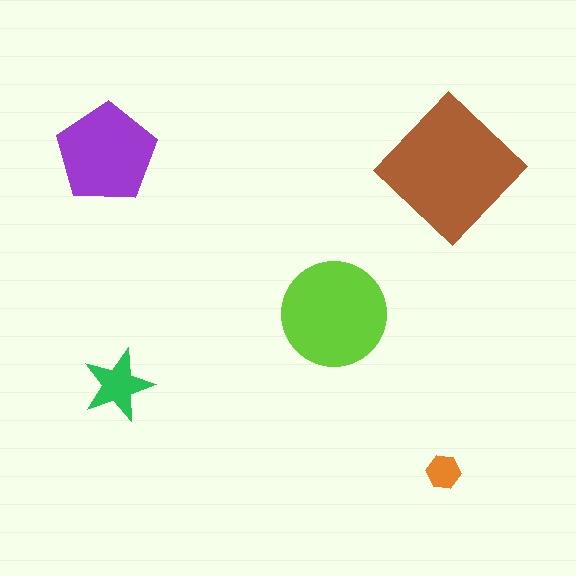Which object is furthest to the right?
The brown diamond is rightmost.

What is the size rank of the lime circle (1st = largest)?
2nd.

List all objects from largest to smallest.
The brown diamond, the lime circle, the purple pentagon, the green star, the orange hexagon.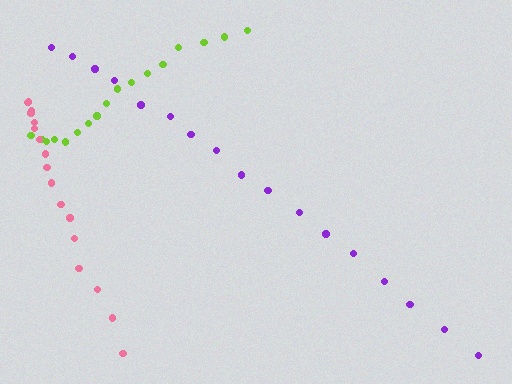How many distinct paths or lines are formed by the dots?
There are 3 distinct paths.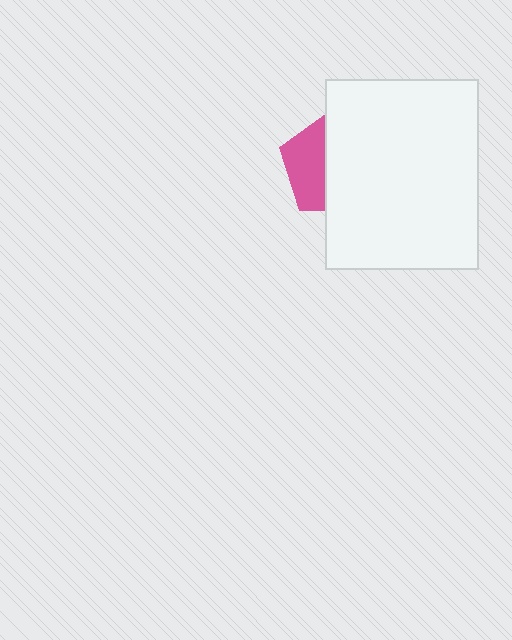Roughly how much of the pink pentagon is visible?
A small part of it is visible (roughly 40%).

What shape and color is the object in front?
The object in front is a white rectangle.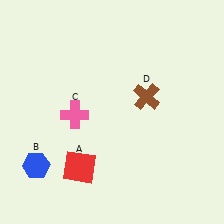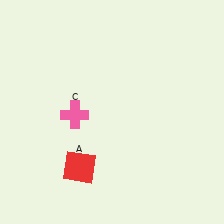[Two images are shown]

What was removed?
The blue hexagon (B), the brown cross (D) were removed in Image 2.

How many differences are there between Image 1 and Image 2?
There are 2 differences between the two images.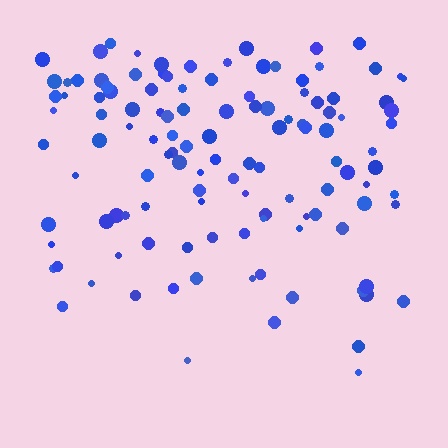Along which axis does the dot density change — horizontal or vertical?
Vertical.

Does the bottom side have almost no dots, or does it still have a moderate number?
Still a moderate number, just noticeably fewer than the top.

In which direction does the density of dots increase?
From bottom to top, with the top side densest.